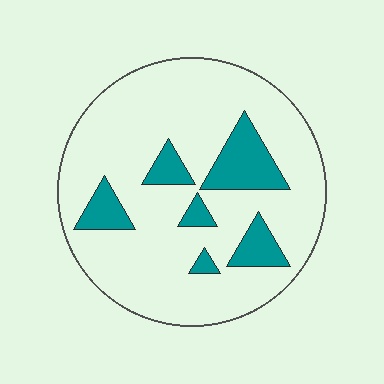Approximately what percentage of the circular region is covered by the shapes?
Approximately 15%.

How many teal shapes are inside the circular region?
6.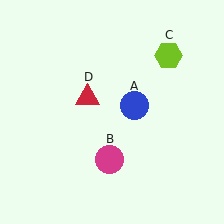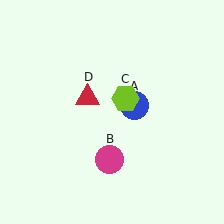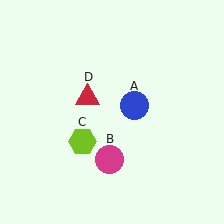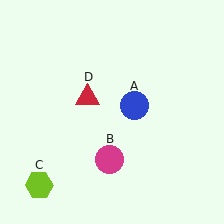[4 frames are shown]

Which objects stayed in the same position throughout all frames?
Blue circle (object A) and magenta circle (object B) and red triangle (object D) remained stationary.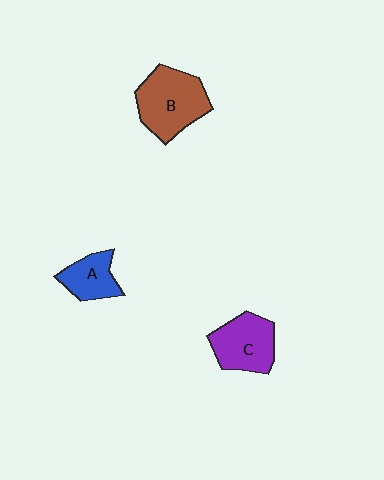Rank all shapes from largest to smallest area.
From largest to smallest: B (brown), C (purple), A (blue).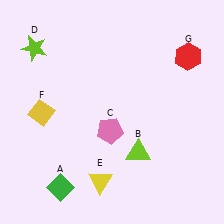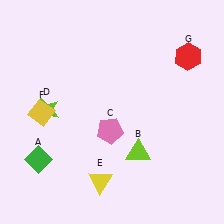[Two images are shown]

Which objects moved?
The objects that moved are: the green diamond (A), the lime star (D).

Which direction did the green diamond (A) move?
The green diamond (A) moved up.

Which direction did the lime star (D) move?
The lime star (D) moved down.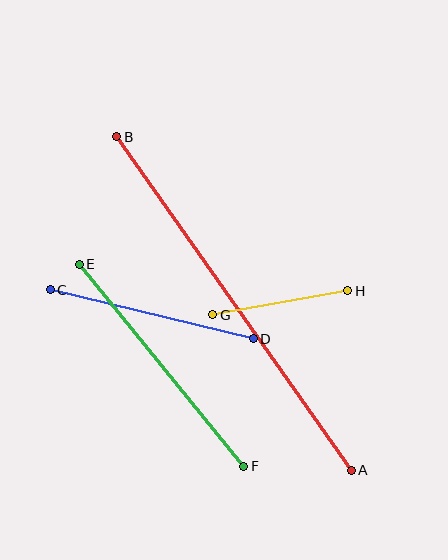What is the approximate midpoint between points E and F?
The midpoint is at approximately (162, 365) pixels.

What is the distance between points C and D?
The distance is approximately 209 pixels.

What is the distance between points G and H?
The distance is approximately 137 pixels.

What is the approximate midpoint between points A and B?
The midpoint is at approximately (234, 304) pixels.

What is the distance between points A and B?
The distance is approximately 408 pixels.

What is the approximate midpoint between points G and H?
The midpoint is at approximately (280, 303) pixels.